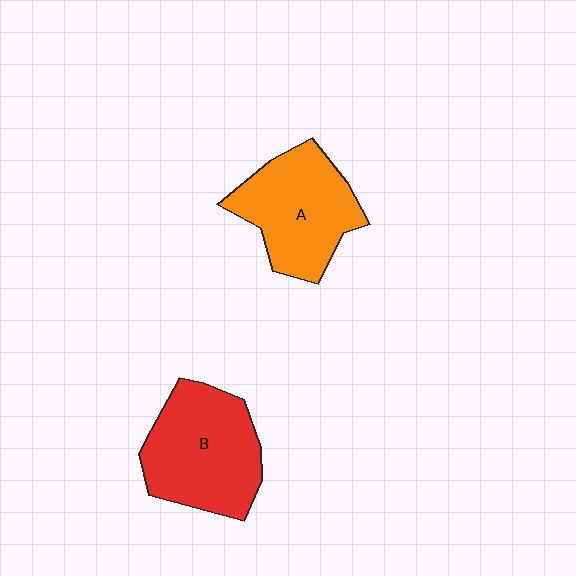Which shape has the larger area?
Shape B (red).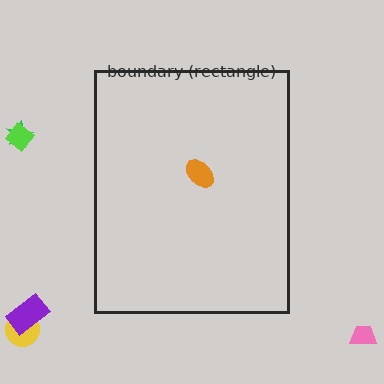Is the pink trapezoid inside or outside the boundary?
Outside.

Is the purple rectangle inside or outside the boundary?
Outside.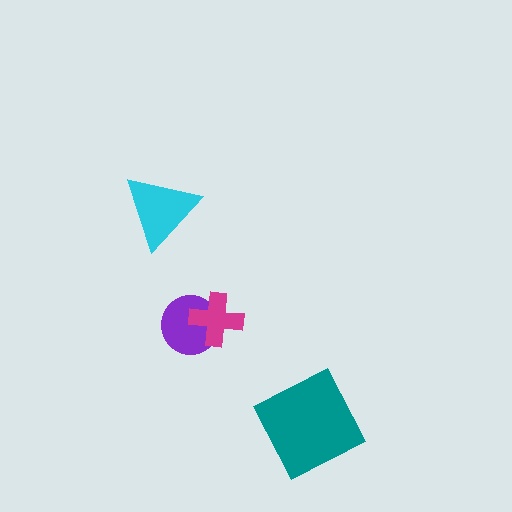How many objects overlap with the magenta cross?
1 object overlaps with the magenta cross.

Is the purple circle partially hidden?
Yes, it is partially covered by another shape.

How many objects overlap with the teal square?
0 objects overlap with the teal square.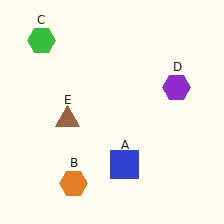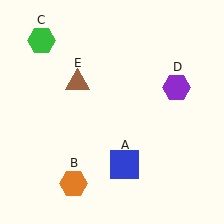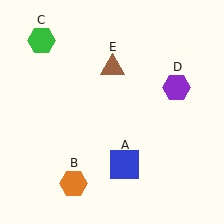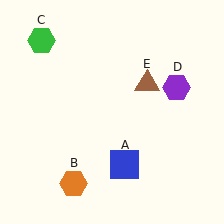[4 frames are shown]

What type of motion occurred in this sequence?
The brown triangle (object E) rotated clockwise around the center of the scene.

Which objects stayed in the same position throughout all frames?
Blue square (object A) and orange hexagon (object B) and green hexagon (object C) and purple hexagon (object D) remained stationary.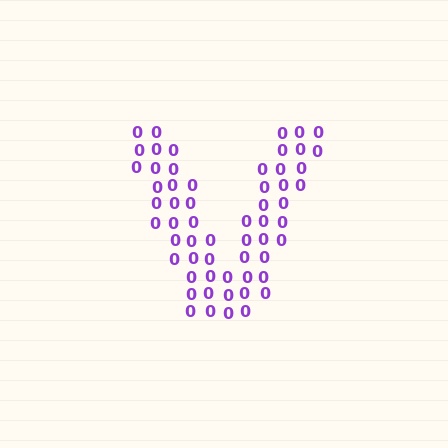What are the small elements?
The small elements are digit 0's.